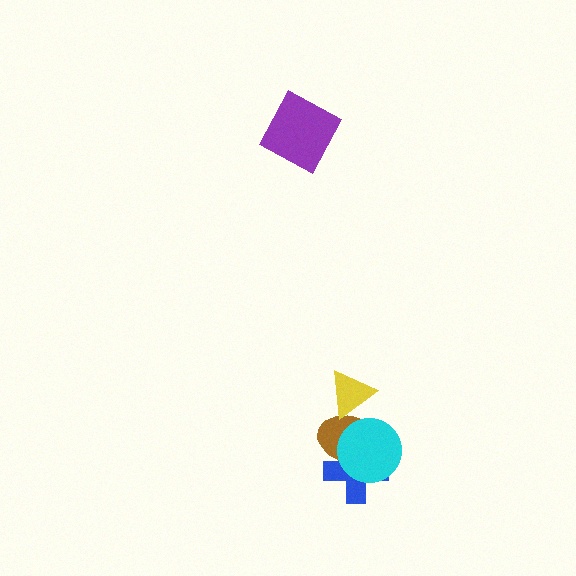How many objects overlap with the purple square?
0 objects overlap with the purple square.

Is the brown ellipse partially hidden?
Yes, it is partially covered by another shape.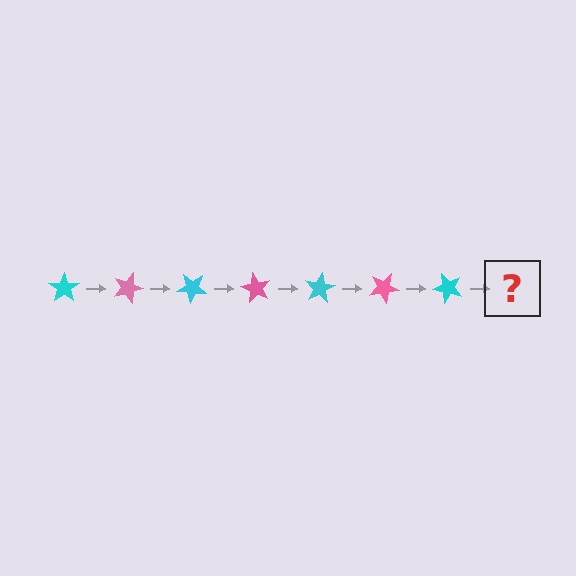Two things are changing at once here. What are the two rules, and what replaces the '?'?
The two rules are that it rotates 20 degrees each step and the color cycles through cyan and pink. The '?' should be a pink star, rotated 140 degrees from the start.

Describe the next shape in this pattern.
It should be a pink star, rotated 140 degrees from the start.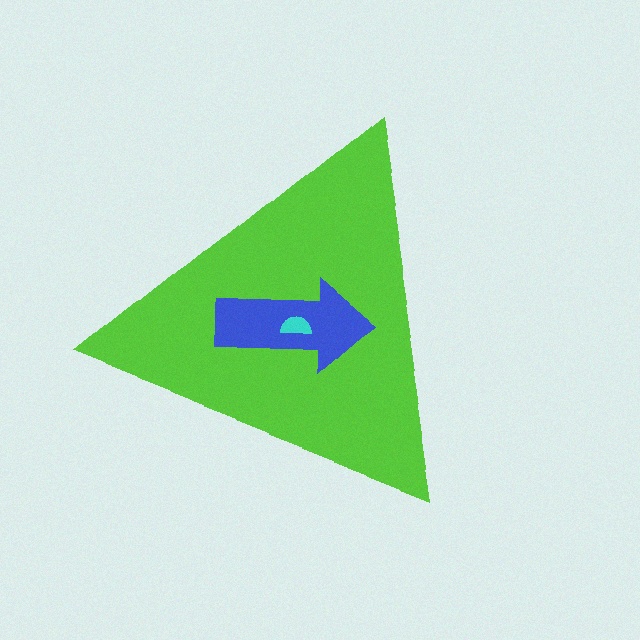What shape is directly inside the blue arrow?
The cyan semicircle.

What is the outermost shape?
The lime triangle.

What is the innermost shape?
The cyan semicircle.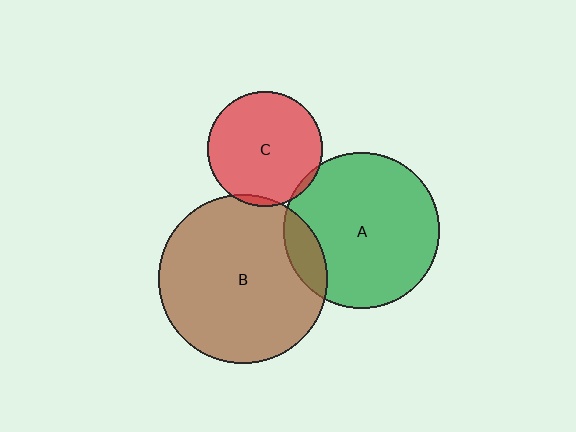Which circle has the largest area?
Circle B (brown).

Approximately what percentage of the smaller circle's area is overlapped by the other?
Approximately 5%.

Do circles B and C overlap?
Yes.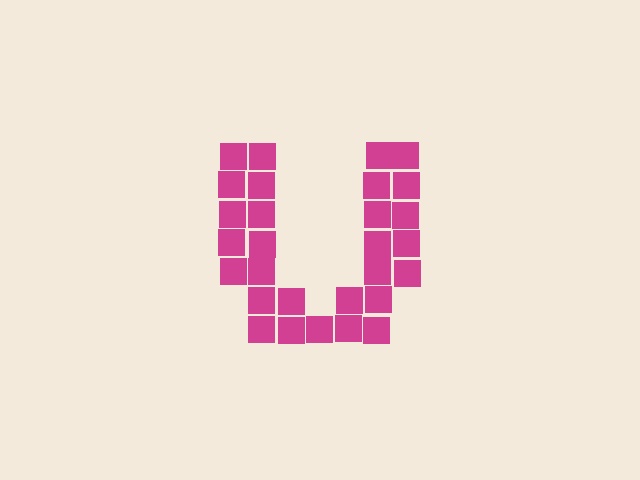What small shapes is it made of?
It is made of small squares.